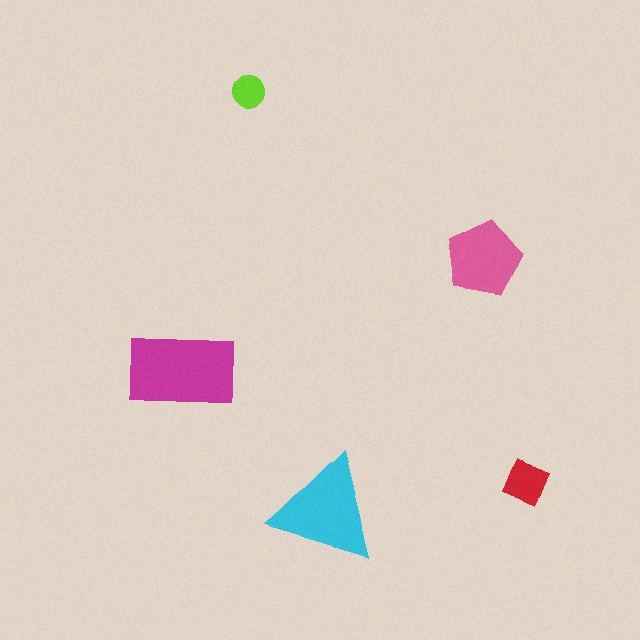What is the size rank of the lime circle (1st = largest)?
5th.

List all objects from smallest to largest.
The lime circle, the red square, the pink pentagon, the cyan triangle, the magenta rectangle.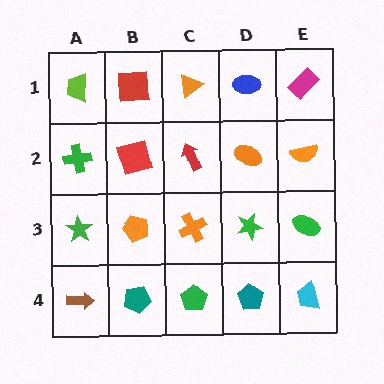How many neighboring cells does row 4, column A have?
2.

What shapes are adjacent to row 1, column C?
A red arrow (row 2, column C), a red square (row 1, column B), a blue ellipse (row 1, column D).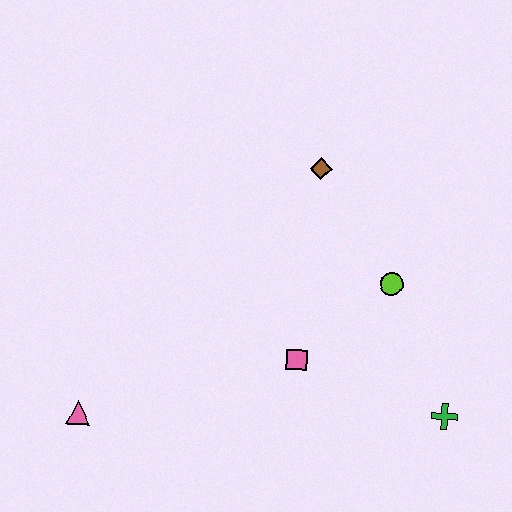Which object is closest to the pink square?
The lime circle is closest to the pink square.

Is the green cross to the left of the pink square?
No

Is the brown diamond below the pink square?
No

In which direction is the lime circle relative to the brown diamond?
The lime circle is below the brown diamond.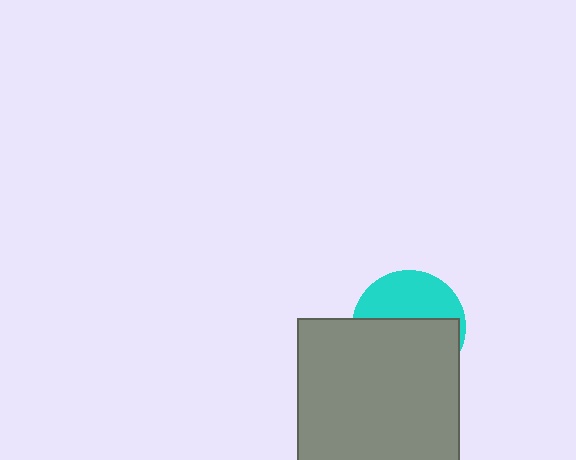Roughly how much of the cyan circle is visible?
A small part of it is visible (roughly 41%).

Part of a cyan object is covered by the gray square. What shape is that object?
It is a circle.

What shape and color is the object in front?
The object in front is a gray square.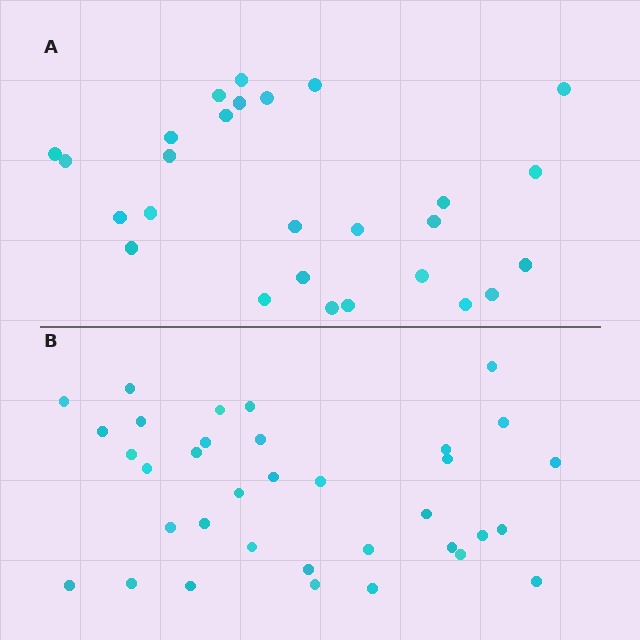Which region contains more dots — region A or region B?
Region B (the bottom region) has more dots.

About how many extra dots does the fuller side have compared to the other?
Region B has roughly 8 or so more dots than region A.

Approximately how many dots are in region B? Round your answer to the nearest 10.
About 40 dots. (The exact count is 35, which rounds to 40.)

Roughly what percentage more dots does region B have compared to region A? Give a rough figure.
About 30% more.